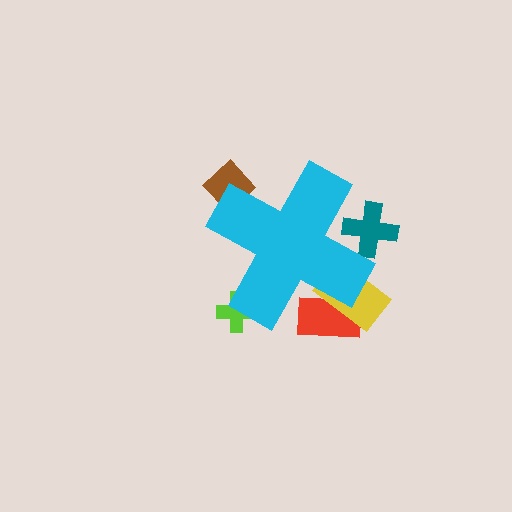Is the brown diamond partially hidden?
Yes, the brown diamond is partially hidden behind the cyan cross.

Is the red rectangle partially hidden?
Yes, the red rectangle is partially hidden behind the cyan cross.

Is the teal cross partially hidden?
Yes, the teal cross is partially hidden behind the cyan cross.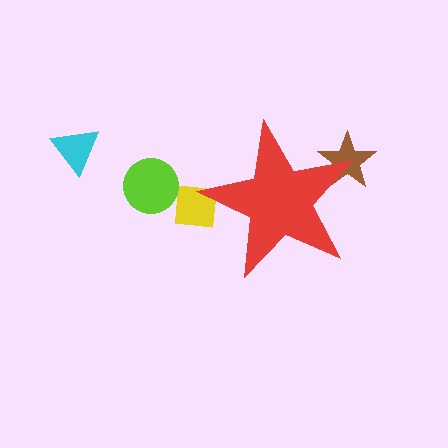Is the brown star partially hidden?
Yes, the brown star is partially hidden behind the red star.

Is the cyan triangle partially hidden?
No, the cyan triangle is fully visible.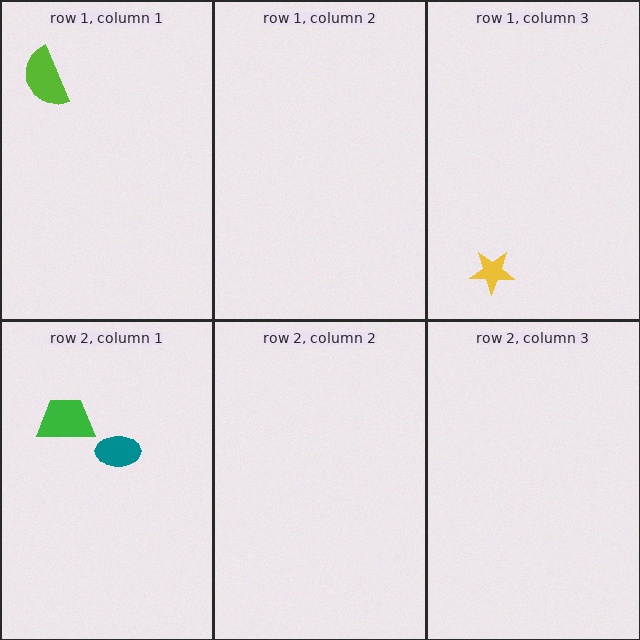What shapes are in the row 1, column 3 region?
The yellow star.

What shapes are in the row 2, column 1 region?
The teal ellipse, the green trapezoid.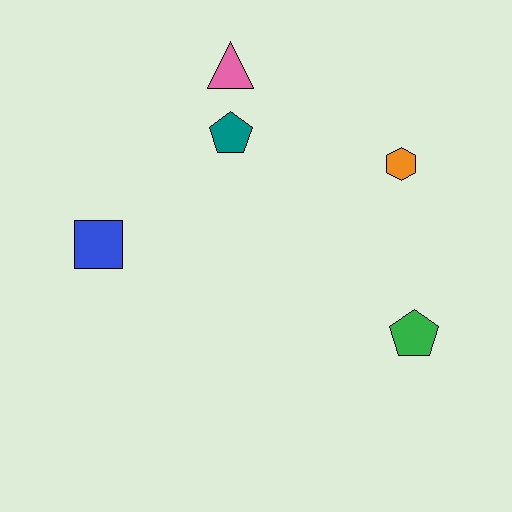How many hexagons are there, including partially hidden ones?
There is 1 hexagon.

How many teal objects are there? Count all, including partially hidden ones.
There is 1 teal object.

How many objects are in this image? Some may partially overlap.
There are 5 objects.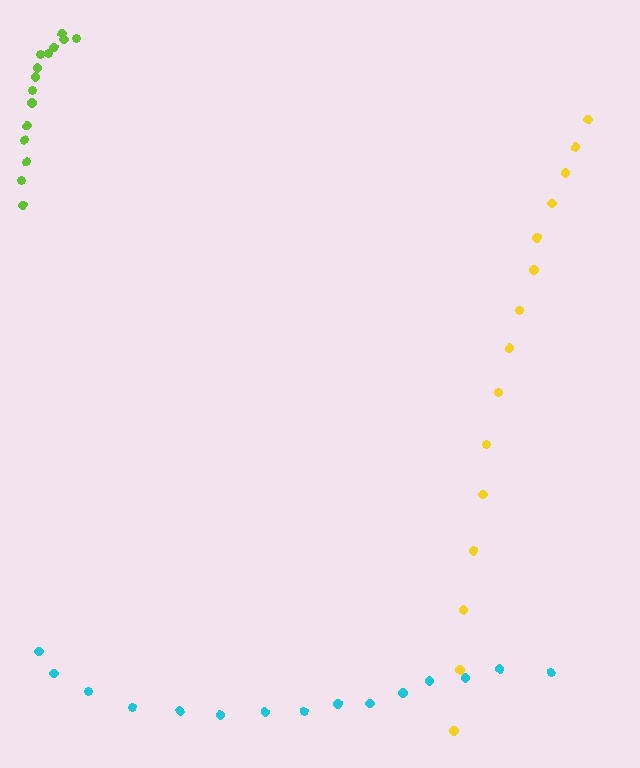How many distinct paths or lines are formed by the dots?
There are 3 distinct paths.